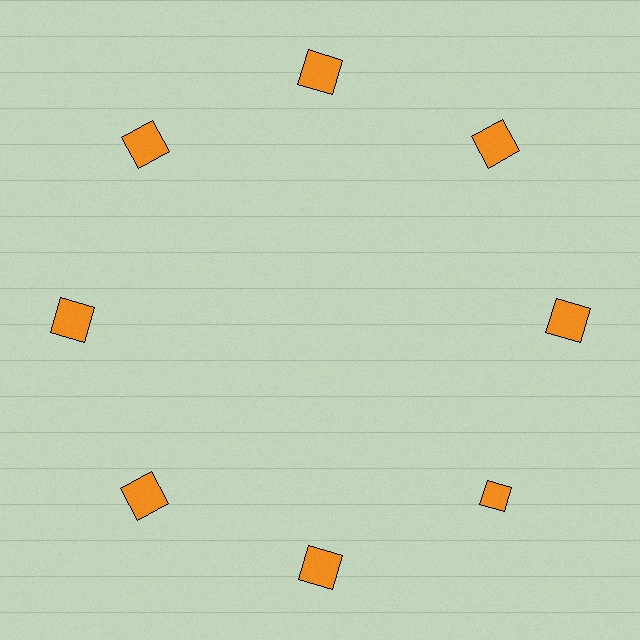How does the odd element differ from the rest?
It has a different shape: diamond instead of square.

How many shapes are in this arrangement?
There are 8 shapes arranged in a ring pattern.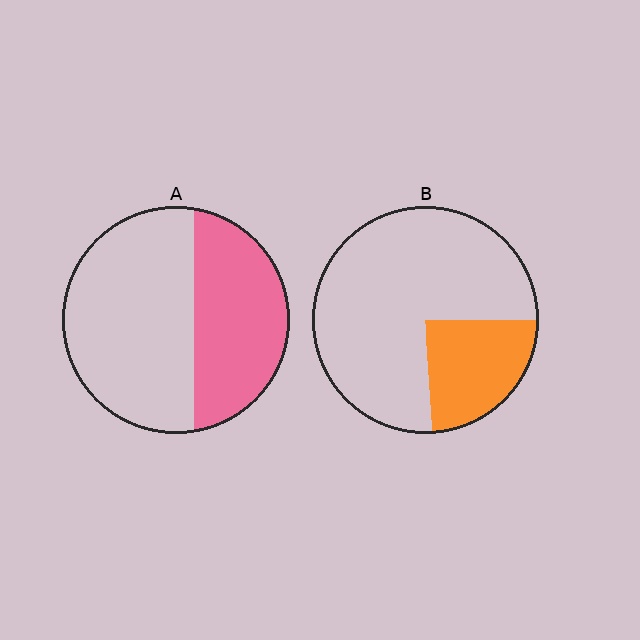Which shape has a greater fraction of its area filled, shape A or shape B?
Shape A.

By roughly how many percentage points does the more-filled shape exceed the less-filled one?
By roughly 15 percentage points (A over B).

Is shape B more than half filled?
No.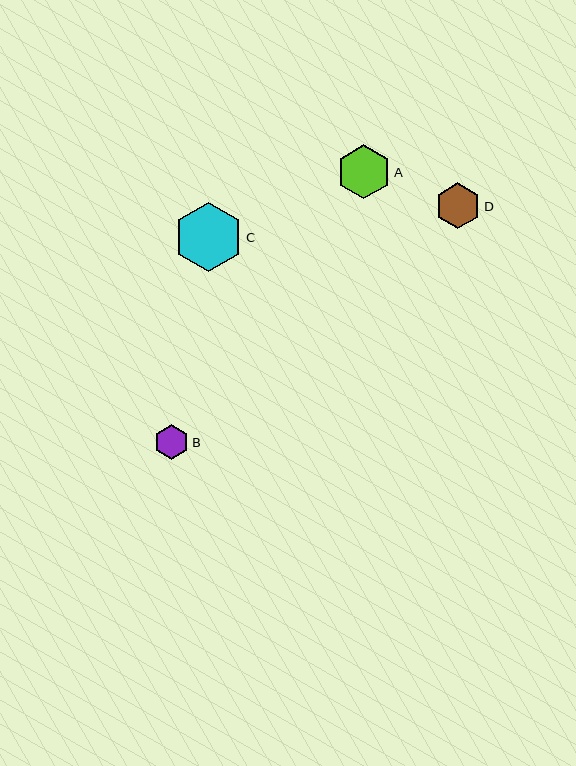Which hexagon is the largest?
Hexagon C is the largest with a size of approximately 69 pixels.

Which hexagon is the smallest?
Hexagon B is the smallest with a size of approximately 35 pixels.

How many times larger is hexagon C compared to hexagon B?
Hexagon C is approximately 2.0 times the size of hexagon B.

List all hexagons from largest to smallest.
From largest to smallest: C, A, D, B.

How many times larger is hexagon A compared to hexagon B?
Hexagon A is approximately 1.6 times the size of hexagon B.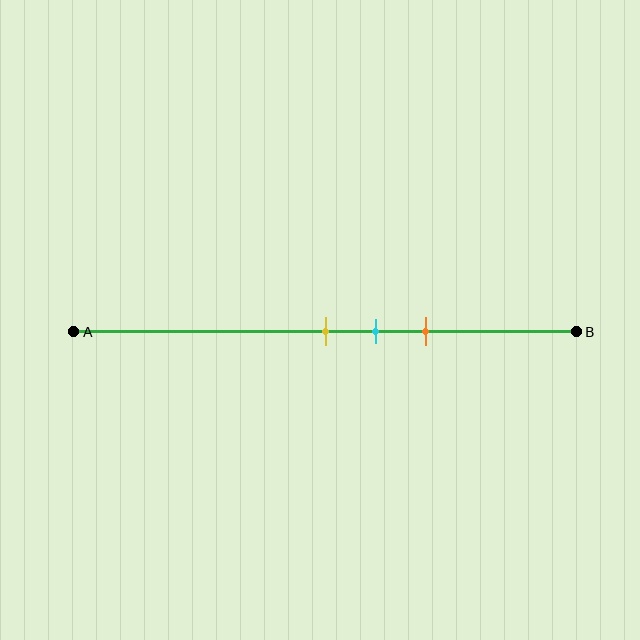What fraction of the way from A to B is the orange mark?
The orange mark is approximately 70% (0.7) of the way from A to B.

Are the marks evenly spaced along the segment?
Yes, the marks are approximately evenly spaced.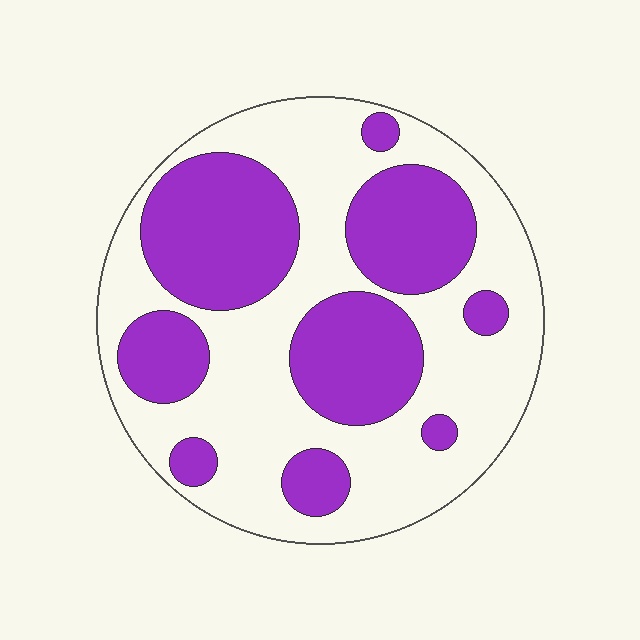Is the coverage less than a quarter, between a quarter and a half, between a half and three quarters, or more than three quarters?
Between a quarter and a half.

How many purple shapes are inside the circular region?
9.